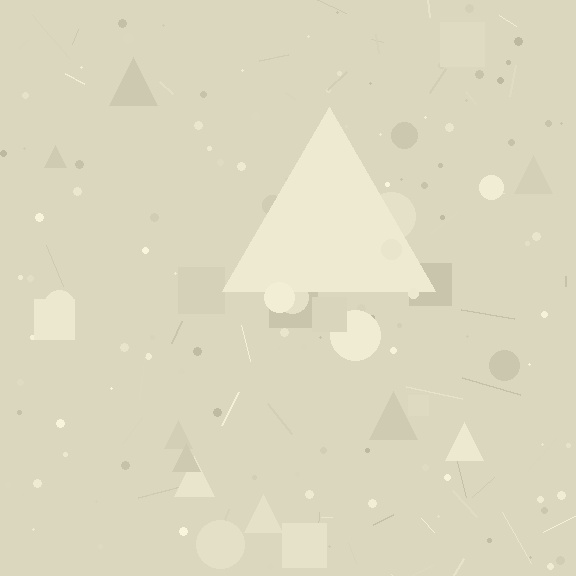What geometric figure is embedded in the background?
A triangle is embedded in the background.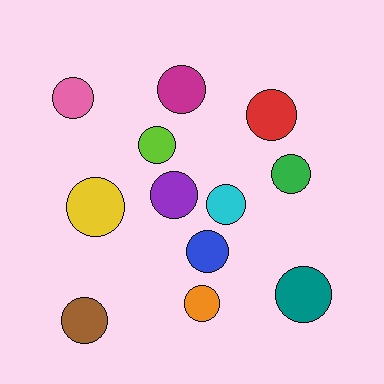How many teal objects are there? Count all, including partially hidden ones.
There is 1 teal object.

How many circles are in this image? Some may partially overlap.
There are 12 circles.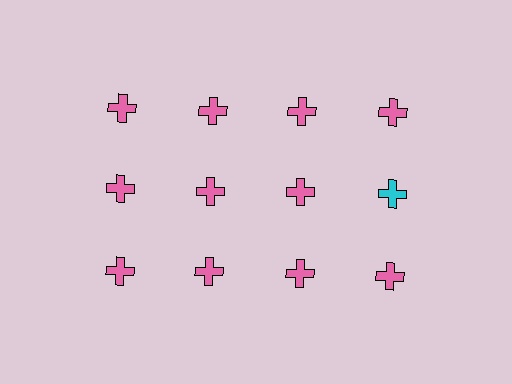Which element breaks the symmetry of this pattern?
The cyan cross in the second row, second from right column breaks the symmetry. All other shapes are pink crosses.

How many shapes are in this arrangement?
There are 12 shapes arranged in a grid pattern.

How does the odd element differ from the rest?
It has a different color: cyan instead of pink.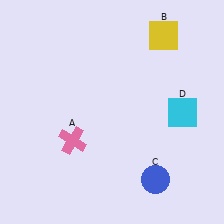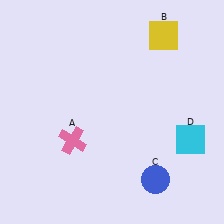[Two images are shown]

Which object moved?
The cyan square (D) moved down.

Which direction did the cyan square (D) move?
The cyan square (D) moved down.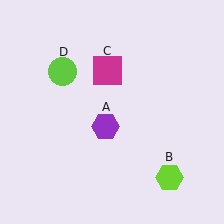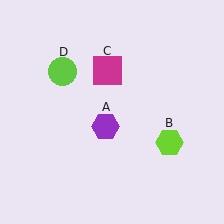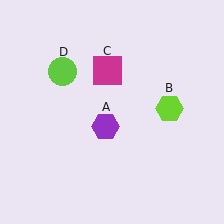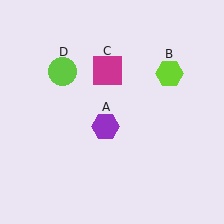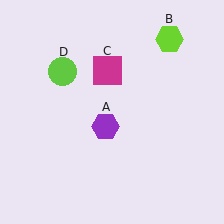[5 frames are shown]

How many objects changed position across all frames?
1 object changed position: lime hexagon (object B).